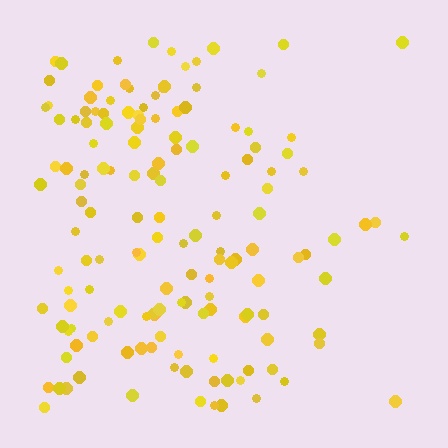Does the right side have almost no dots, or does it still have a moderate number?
Still a moderate number, just noticeably fewer than the left.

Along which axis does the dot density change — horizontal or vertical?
Horizontal.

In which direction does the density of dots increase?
From right to left, with the left side densest.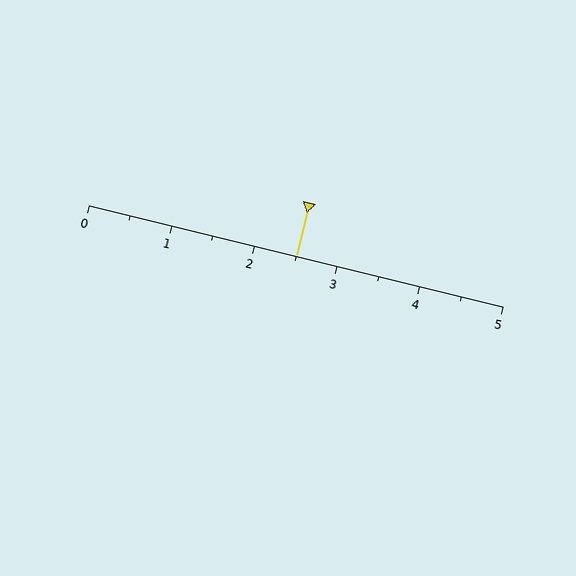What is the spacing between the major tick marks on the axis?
The major ticks are spaced 1 apart.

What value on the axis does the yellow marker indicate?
The marker indicates approximately 2.5.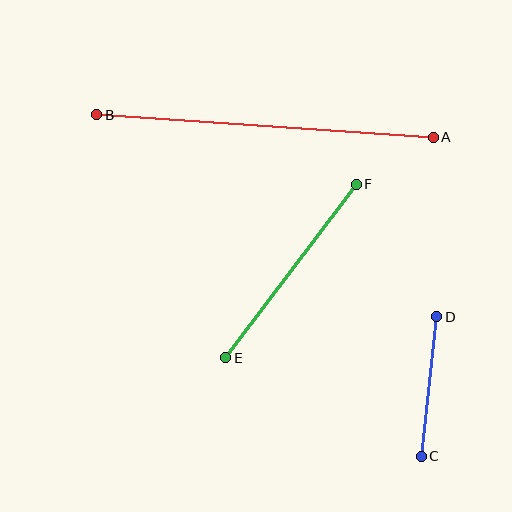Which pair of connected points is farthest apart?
Points A and B are farthest apart.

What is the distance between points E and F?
The distance is approximately 218 pixels.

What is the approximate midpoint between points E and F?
The midpoint is at approximately (291, 271) pixels.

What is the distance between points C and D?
The distance is approximately 141 pixels.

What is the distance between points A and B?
The distance is approximately 337 pixels.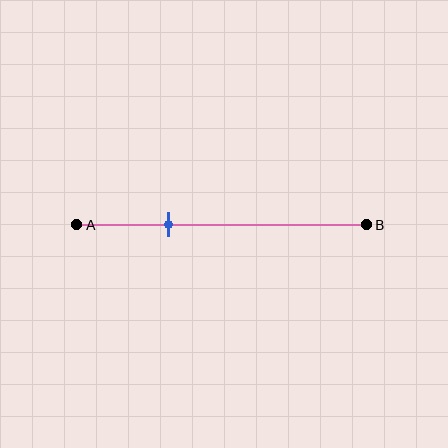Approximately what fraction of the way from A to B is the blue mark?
The blue mark is approximately 30% of the way from A to B.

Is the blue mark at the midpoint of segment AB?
No, the mark is at about 30% from A, not at the 50% midpoint.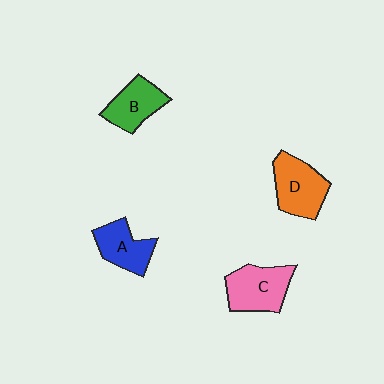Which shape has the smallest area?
Shape A (blue).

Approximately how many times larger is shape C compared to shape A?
Approximately 1.3 times.